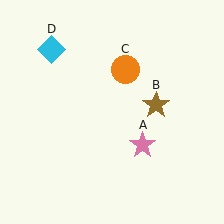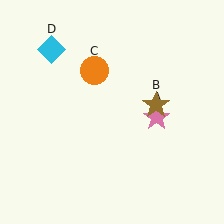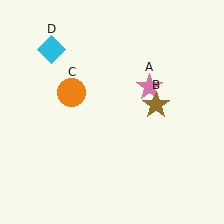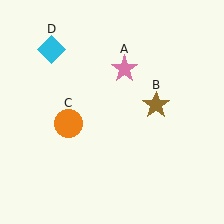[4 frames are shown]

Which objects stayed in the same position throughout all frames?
Brown star (object B) and cyan diamond (object D) remained stationary.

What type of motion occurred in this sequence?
The pink star (object A), orange circle (object C) rotated counterclockwise around the center of the scene.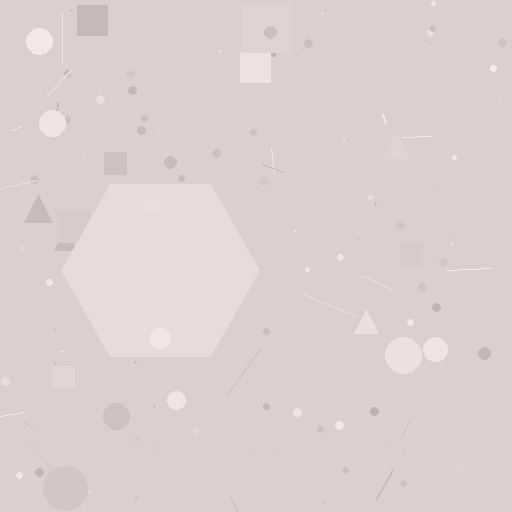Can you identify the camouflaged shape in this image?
The camouflaged shape is a hexagon.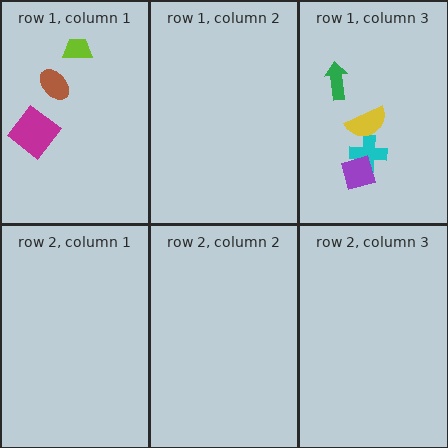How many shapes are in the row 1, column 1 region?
3.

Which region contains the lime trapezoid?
The row 1, column 1 region.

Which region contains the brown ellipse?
The row 1, column 1 region.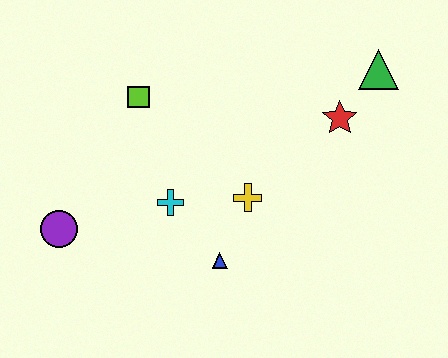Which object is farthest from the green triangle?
The purple circle is farthest from the green triangle.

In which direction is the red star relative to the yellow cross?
The red star is to the right of the yellow cross.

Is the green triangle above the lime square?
Yes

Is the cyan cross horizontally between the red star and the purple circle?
Yes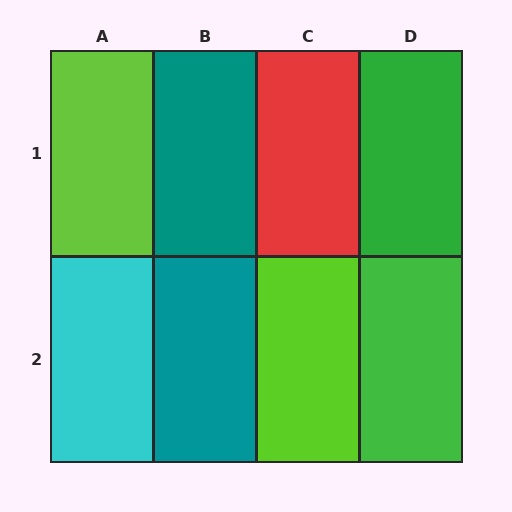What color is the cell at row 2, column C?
Lime.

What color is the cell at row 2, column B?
Teal.